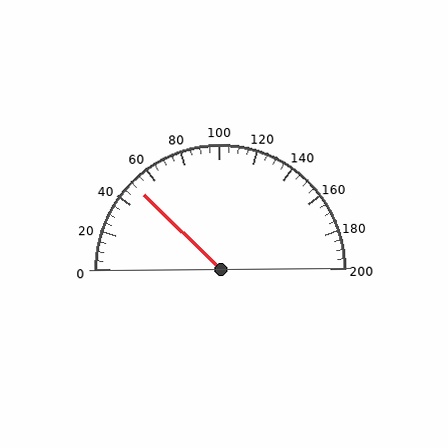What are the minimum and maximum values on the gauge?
The gauge ranges from 0 to 200.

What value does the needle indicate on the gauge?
The needle indicates approximately 50.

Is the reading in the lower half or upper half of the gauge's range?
The reading is in the lower half of the range (0 to 200).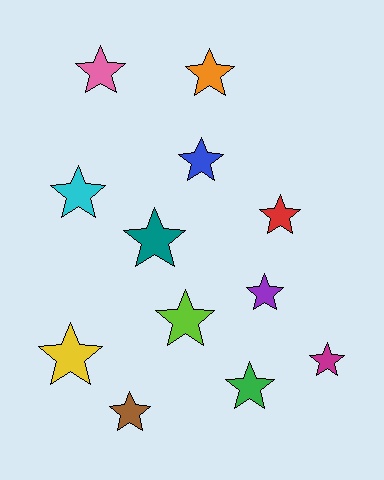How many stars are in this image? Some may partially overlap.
There are 12 stars.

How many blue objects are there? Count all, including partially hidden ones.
There is 1 blue object.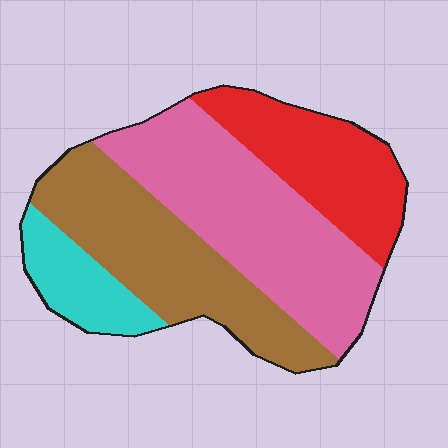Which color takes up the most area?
Pink, at roughly 35%.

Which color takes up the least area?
Cyan, at roughly 10%.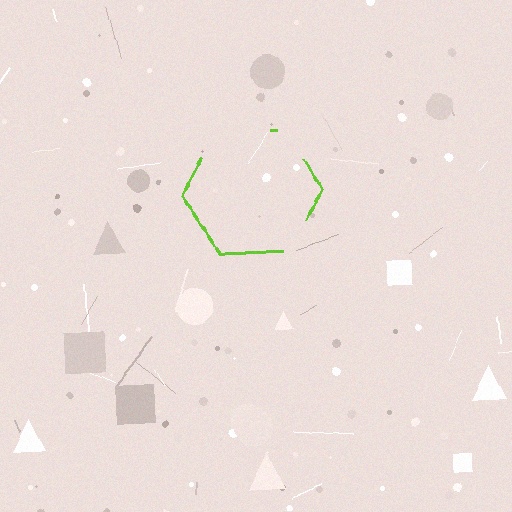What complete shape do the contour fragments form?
The contour fragments form a hexagon.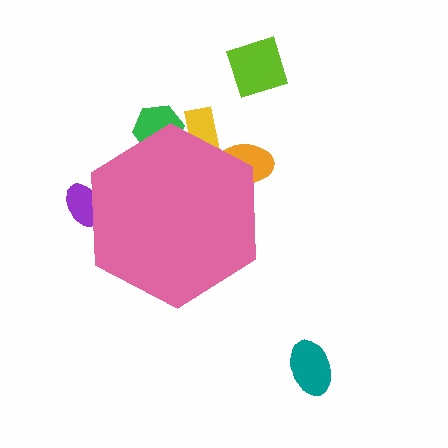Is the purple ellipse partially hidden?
Yes, the purple ellipse is partially hidden behind the pink hexagon.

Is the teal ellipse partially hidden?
No, the teal ellipse is fully visible.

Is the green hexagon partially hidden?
Yes, the green hexagon is partially hidden behind the pink hexagon.